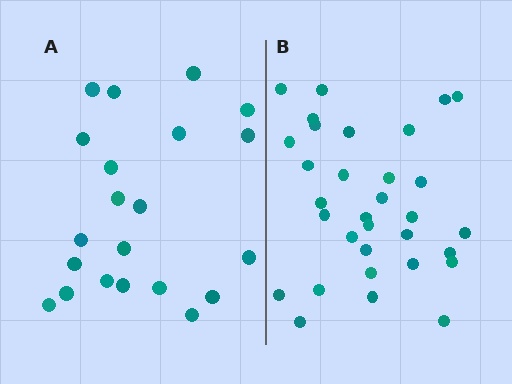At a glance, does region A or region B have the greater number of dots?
Region B (the right region) has more dots.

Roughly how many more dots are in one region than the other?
Region B has roughly 12 or so more dots than region A.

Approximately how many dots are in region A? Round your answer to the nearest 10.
About 20 dots. (The exact count is 21, which rounds to 20.)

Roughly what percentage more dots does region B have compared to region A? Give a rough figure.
About 50% more.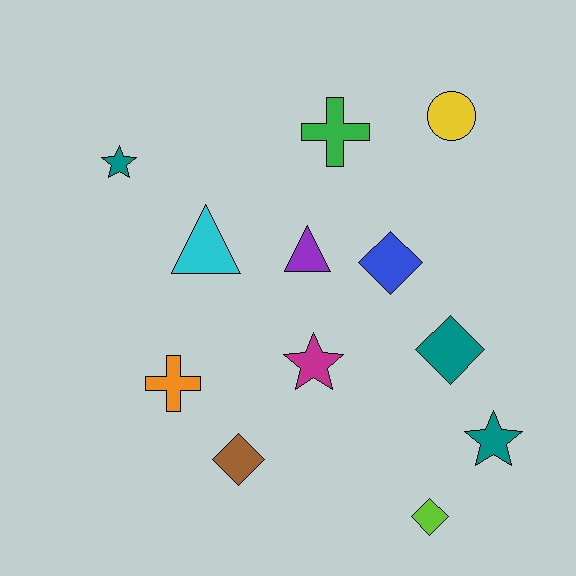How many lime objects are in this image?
There is 1 lime object.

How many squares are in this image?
There are no squares.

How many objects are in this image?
There are 12 objects.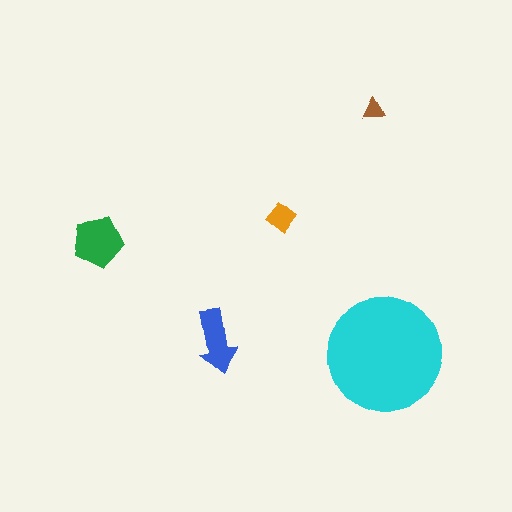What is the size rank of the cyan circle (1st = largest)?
1st.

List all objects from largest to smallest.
The cyan circle, the green pentagon, the blue arrow, the orange diamond, the brown triangle.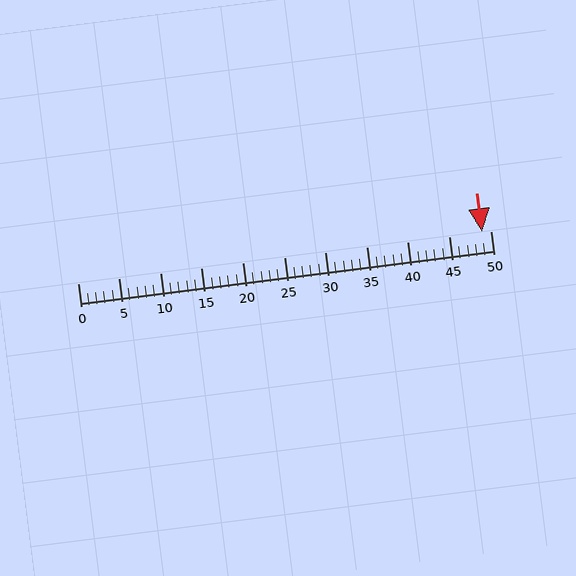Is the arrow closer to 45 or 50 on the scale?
The arrow is closer to 50.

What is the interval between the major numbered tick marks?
The major tick marks are spaced 5 units apart.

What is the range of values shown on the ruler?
The ruler shows values from 0 to 50.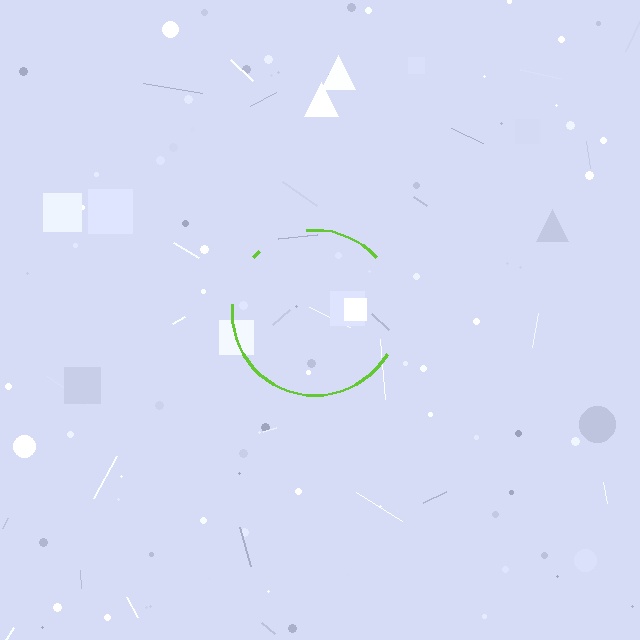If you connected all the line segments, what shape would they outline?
They would outline a circle.